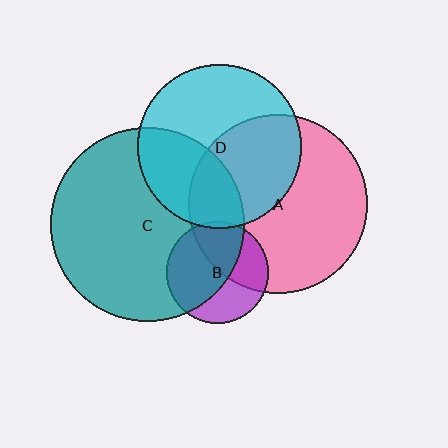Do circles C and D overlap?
Yes.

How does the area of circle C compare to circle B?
Approximately 3.6 times.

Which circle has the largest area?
Circle C (teal).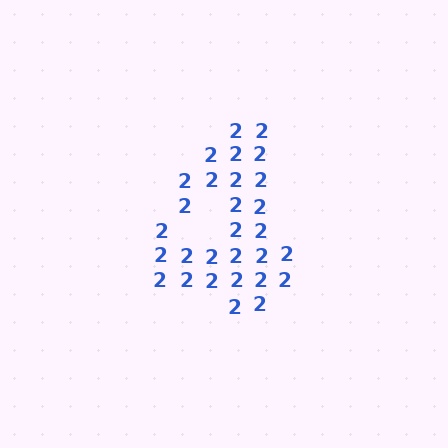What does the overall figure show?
The overall figure shows the digit 4.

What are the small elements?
The small elements are digit 2's.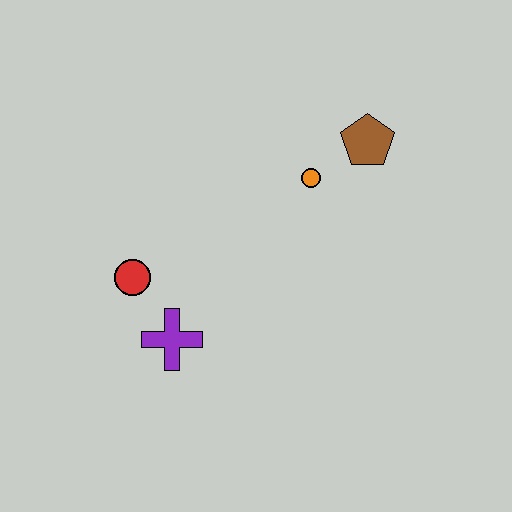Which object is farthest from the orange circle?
The purple cross is farthest from the orange circle.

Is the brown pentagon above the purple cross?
Yes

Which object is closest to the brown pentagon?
The orange circle is closest to the brown pentagon.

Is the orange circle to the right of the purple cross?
Yes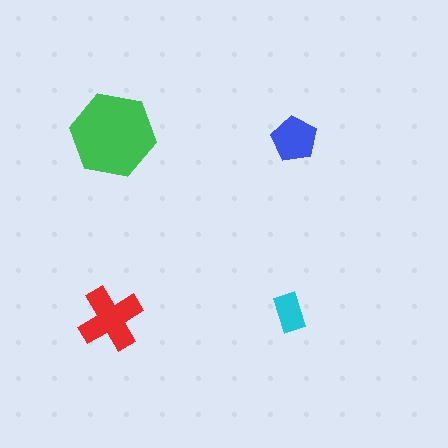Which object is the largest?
The green hexagon.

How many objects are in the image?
There are 4 objects in the image.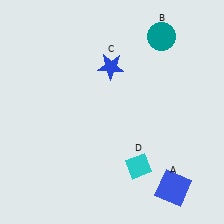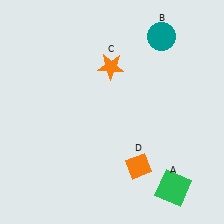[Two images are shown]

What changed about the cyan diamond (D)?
In Image 1, D is cyan. In Image 2, it changed to orange.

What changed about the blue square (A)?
In Image 1, A is blue. In Image 2, it changed to green.